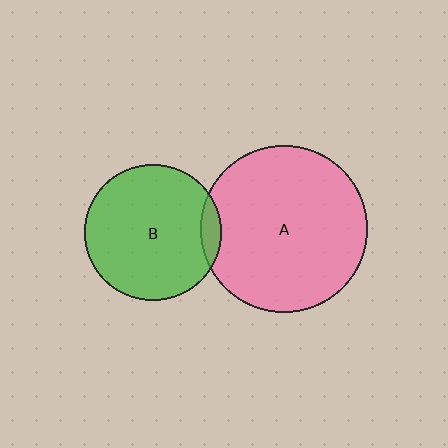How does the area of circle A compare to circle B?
Approximately 1.5 times.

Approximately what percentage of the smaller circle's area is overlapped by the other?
Approximately 5%.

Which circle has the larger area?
Circle A (pink).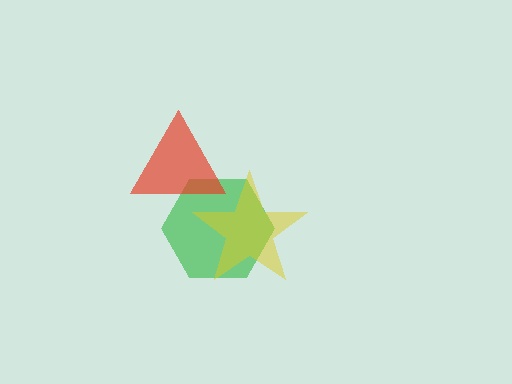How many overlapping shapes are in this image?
There are 3 overlapping shapes in the image.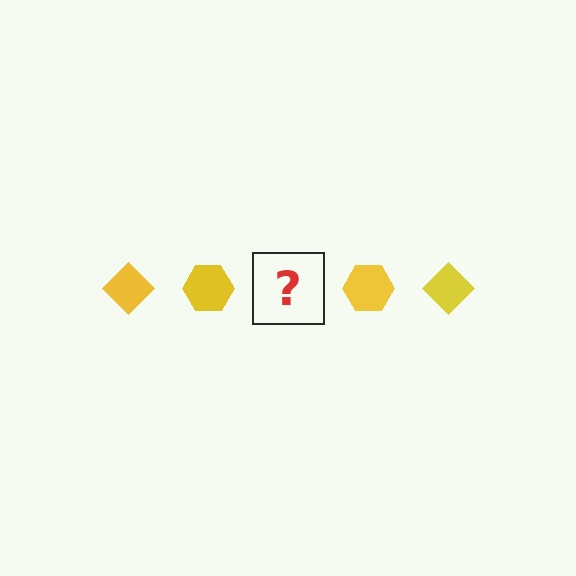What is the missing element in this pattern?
The missing element is a yellow diamond.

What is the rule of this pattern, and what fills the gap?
The rule is that the pattern cycles through diamond, hexagon shapes in yellow. The gap should be filled with a yellow diamond.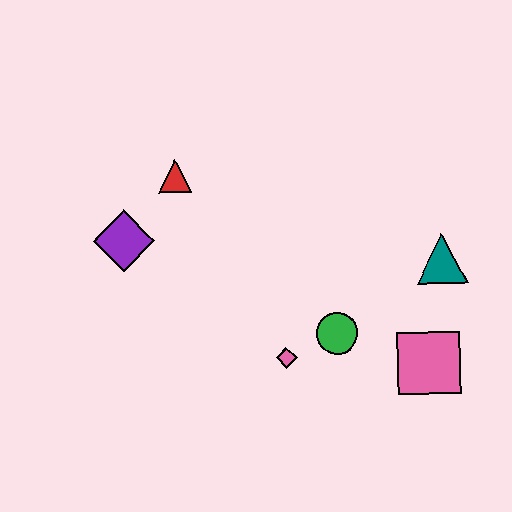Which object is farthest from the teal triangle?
The purple diamond is farthest from the teal triangle.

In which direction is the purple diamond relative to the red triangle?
The purple diamond is below the red triangle.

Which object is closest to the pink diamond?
The green circle is closest to the pink diamond.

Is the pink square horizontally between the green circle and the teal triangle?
Yes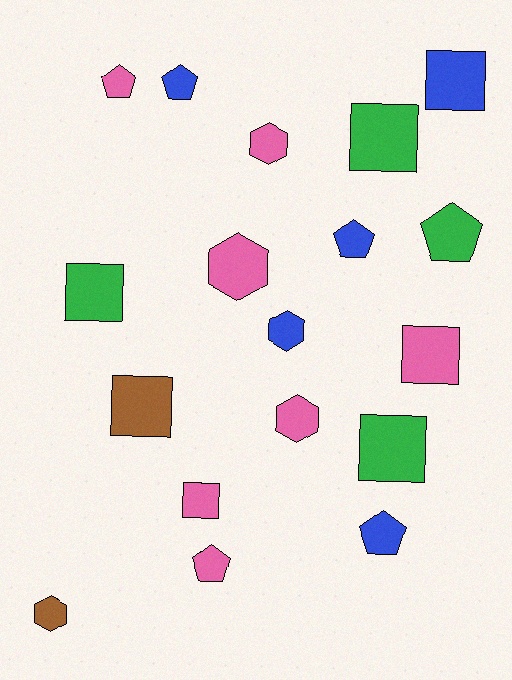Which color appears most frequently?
Pink, with 7 objects.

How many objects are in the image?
There are 18 objects.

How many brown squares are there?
There is 1 brown square.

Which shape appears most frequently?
Square, with 7 objects.